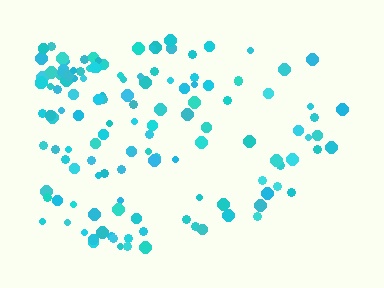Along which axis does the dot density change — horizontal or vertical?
Horizontal.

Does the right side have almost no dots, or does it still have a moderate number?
Still a moderate number, just noticeably fewer than the left.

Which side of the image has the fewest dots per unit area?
The right.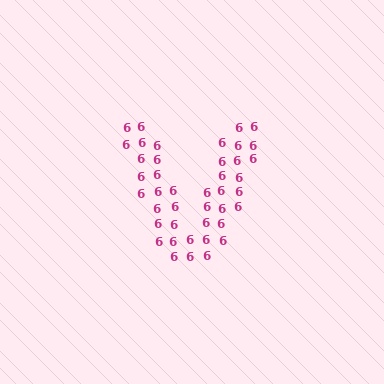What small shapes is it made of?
It is made of small digit 6's.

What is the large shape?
The large shape is the letter V.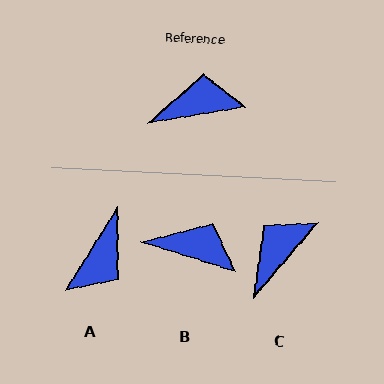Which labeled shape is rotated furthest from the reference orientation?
A, about 131 degrees away.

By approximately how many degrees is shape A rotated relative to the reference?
Approximately 131 degrees clockwise.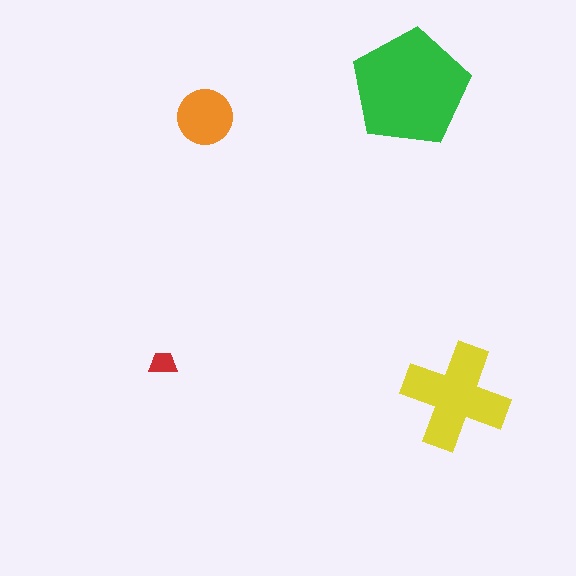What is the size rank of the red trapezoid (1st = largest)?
4th.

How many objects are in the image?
There are 4 objects in the image.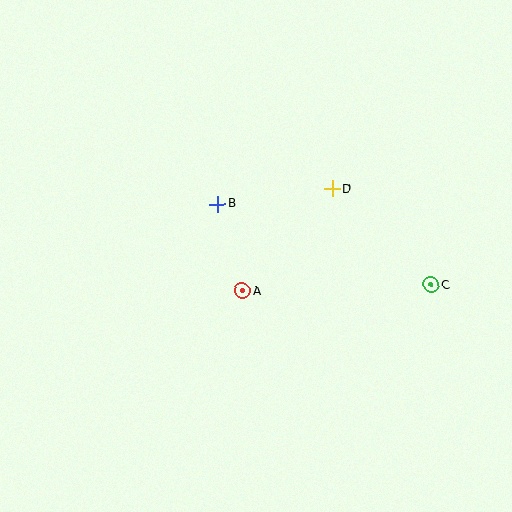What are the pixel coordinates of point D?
Point D is at (332, 188).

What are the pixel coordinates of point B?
Point B is at (218, 204).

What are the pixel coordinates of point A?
Point A is at (242, 291).